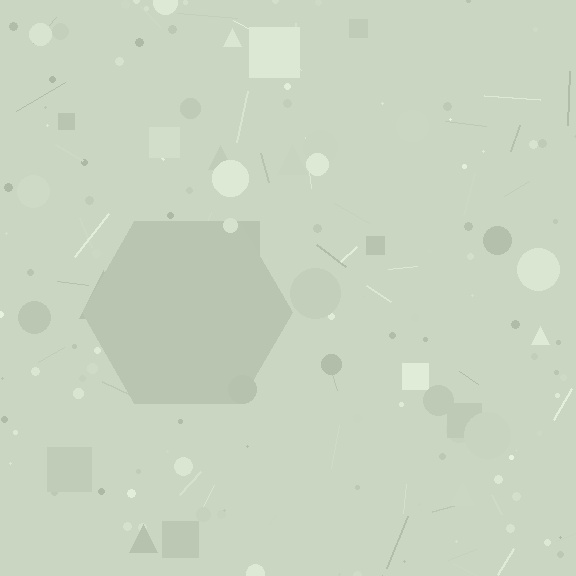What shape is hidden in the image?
A hexagon is hidden in the image.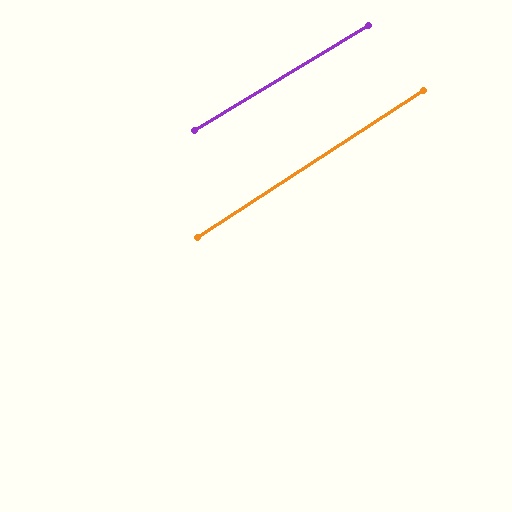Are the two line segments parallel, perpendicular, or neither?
Parallel — their directions differ by only 1.8°.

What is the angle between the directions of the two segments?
Approximately 2 degrees.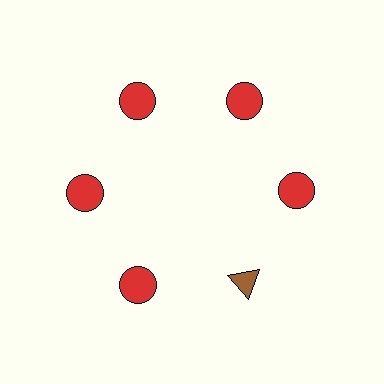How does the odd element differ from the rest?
It differs in both color (brown instead of red) and shape (triangle instead of circle).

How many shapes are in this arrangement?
There are 6 shapes arranged in a ring pattern.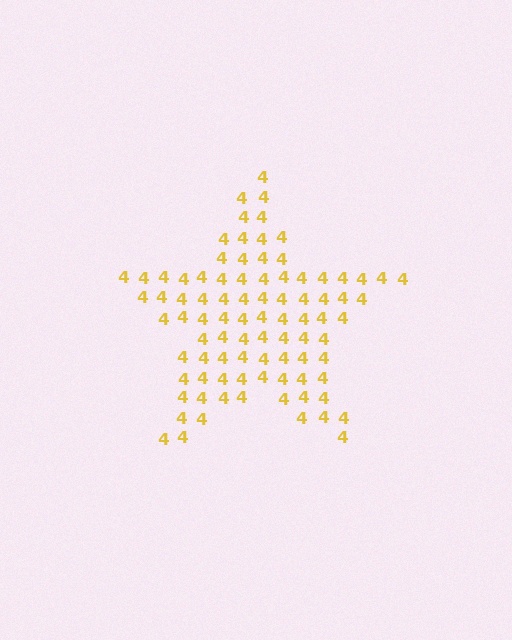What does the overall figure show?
The overall figure shows a star.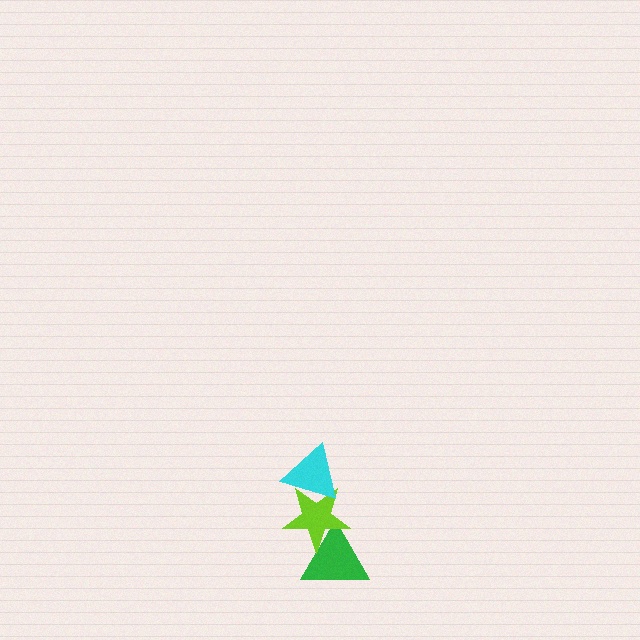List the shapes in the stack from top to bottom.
From top to bottom: the cyan triangle, the lime star, the green triangle.